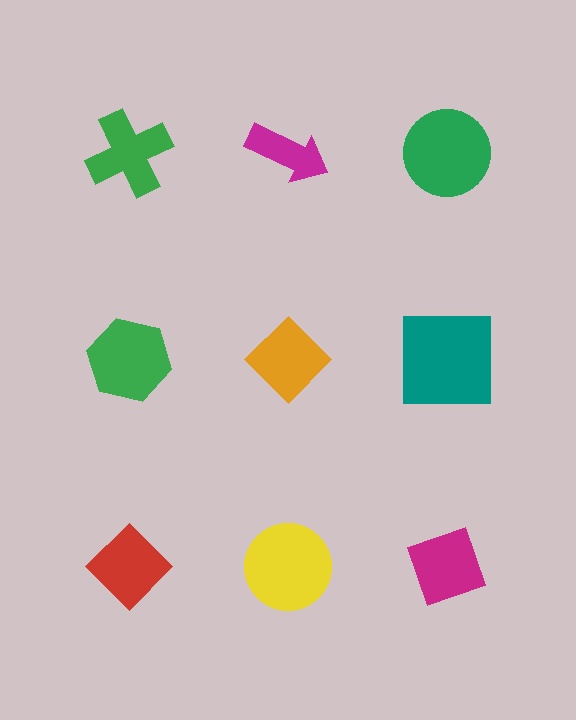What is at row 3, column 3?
A magenta diamond.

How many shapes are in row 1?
3 shapes.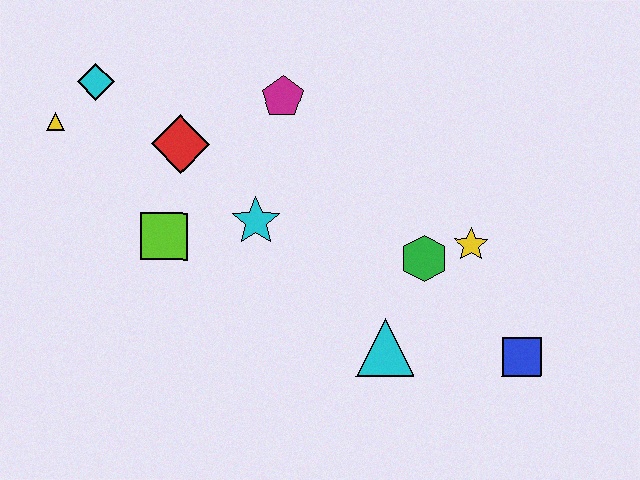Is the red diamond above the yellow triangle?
No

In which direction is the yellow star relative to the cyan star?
The yellow star is to the right of the cyan star.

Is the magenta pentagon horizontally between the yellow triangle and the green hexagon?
Yes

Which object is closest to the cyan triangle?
The green hexagon is closest to the cyan triangle.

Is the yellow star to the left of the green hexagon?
No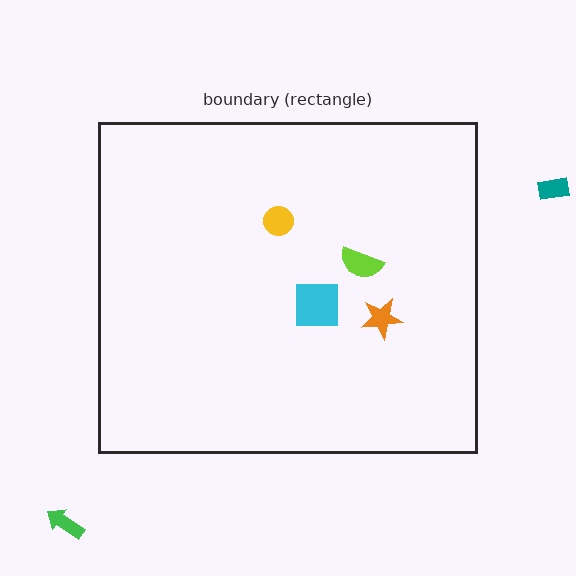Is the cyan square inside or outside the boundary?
Inside.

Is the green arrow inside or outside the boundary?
Outside.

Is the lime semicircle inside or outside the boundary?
Inside.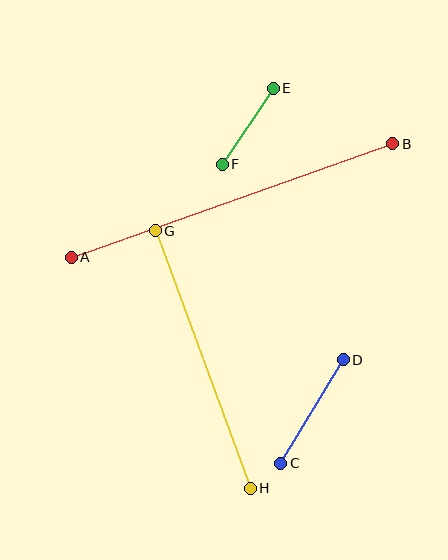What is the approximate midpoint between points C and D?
The midpoint is at approximately (312, 412) pixels.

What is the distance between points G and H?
The distance is approximately 274 pixels.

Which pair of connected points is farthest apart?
Points A and B are farthest apart.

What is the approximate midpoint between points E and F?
The midpoint is at approximately (248, 126) pixels.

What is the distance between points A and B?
The distance is approximately 341 pixels.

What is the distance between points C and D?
The distance is approximately 121 pixels.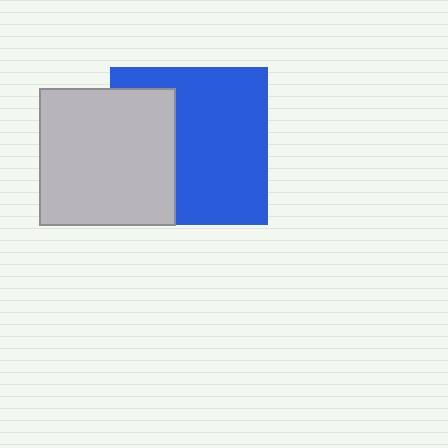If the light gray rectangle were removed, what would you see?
You would see the complete blue square.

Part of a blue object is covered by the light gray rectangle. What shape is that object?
It is a square.